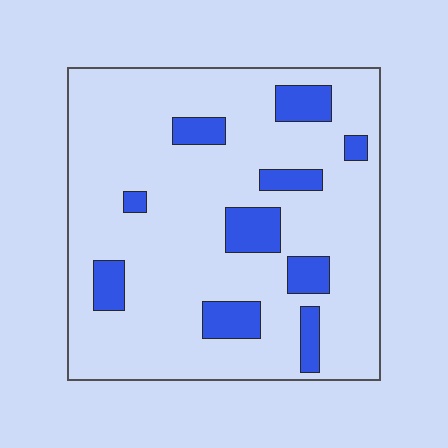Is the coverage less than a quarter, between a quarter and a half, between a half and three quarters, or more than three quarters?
Less than a quarter.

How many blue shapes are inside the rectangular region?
10.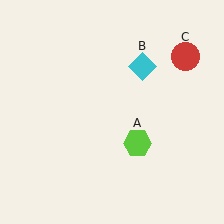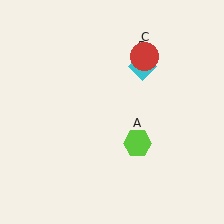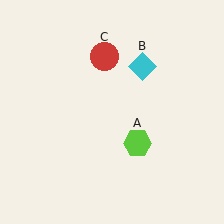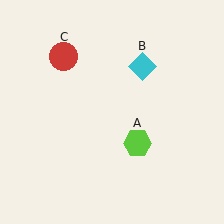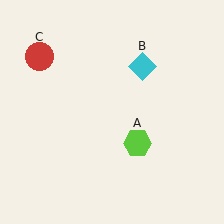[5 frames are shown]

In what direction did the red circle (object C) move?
The red circle (object C) moved left.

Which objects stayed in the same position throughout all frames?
Lime hexagon (object A) and cyan diamond (object B) remained stationary.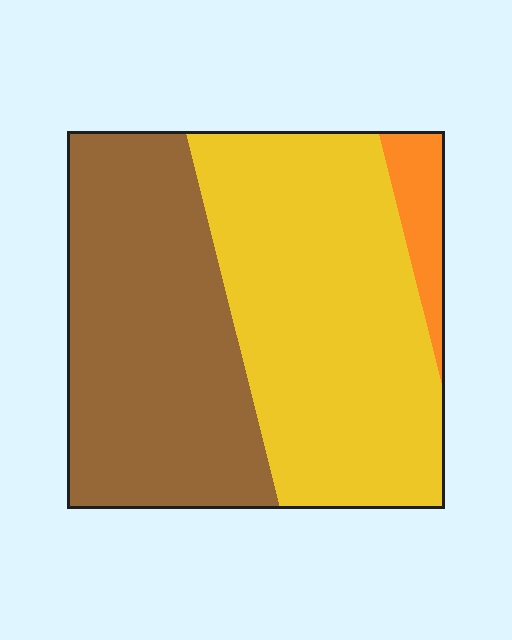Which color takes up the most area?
Yellow, at roughly 50%.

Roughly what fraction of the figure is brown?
Brown takes up about two fifths (2/5) of the figure.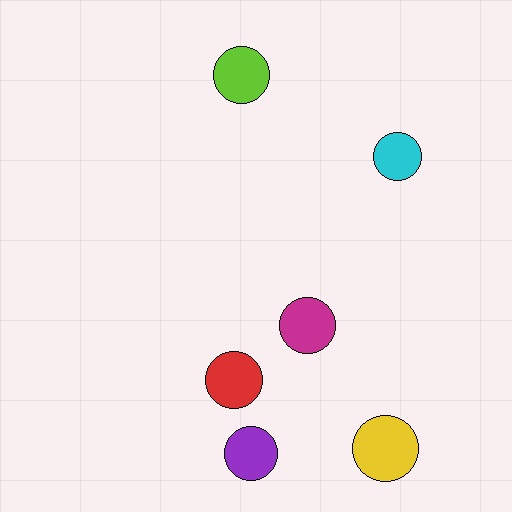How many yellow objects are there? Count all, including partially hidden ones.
There is 1 yellow object.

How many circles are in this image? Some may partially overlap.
There are 6 circles.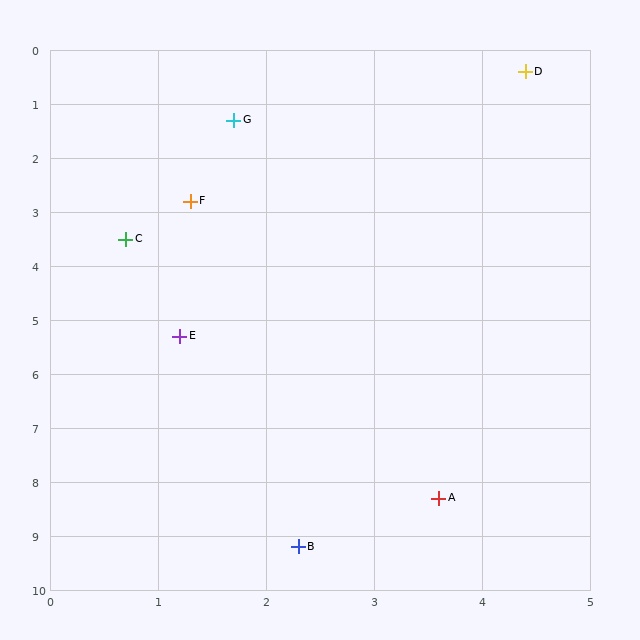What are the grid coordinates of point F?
Point F is at approximately (1.3, 2.8).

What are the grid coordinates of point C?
Point C is at approximately (0.7, 3.5).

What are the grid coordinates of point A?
Point A is at approximately (3.6, 8.3).